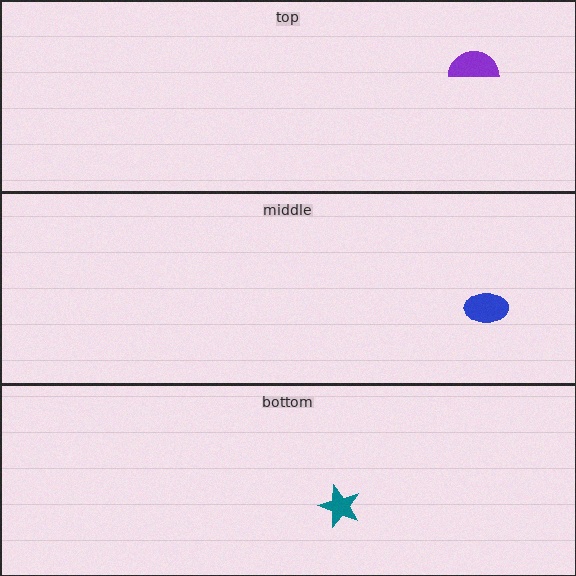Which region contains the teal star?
The bottom region.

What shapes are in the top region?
The purple semicircle.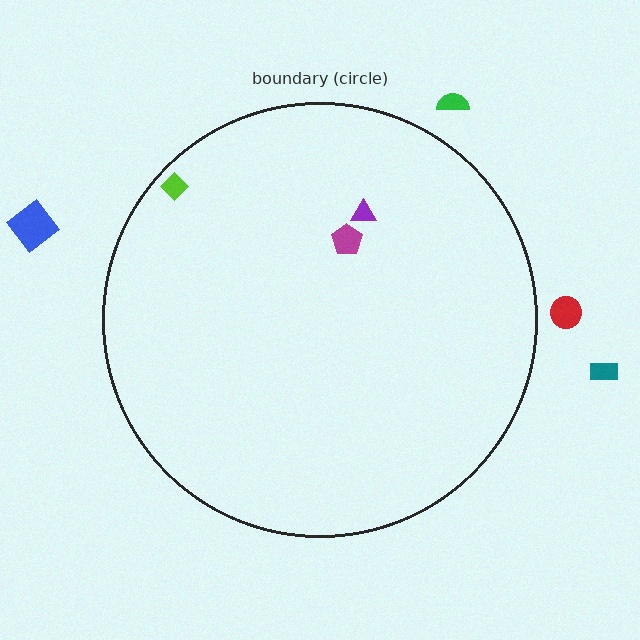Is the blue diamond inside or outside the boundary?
Outside.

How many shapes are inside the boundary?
3 inside, 4 outside.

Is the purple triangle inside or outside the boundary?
Inside.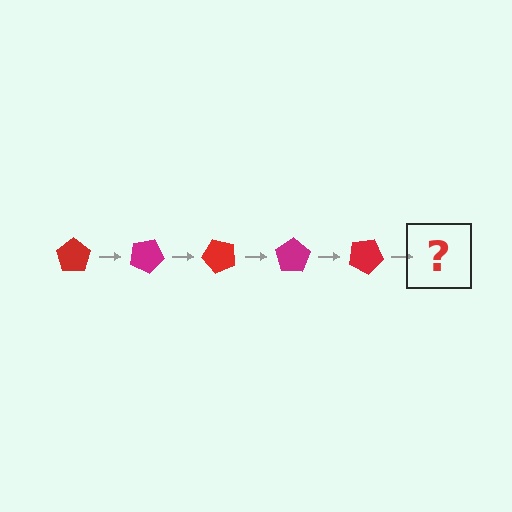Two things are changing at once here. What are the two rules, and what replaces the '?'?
The two rules are that it rotates 25 degrees each step and the color cycles through red and magenta. The '?' should be a magenta pentagon, rotated 125 degrees from the start.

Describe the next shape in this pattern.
It should be a magenta pentagon, rotated 125 degrees from the start.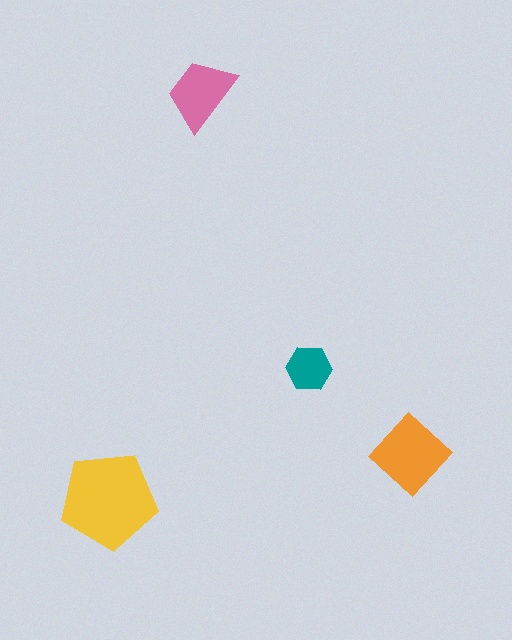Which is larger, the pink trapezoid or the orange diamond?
The orange diamond.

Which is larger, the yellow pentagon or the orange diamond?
The yellow pentagon.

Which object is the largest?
The yellow pentagon.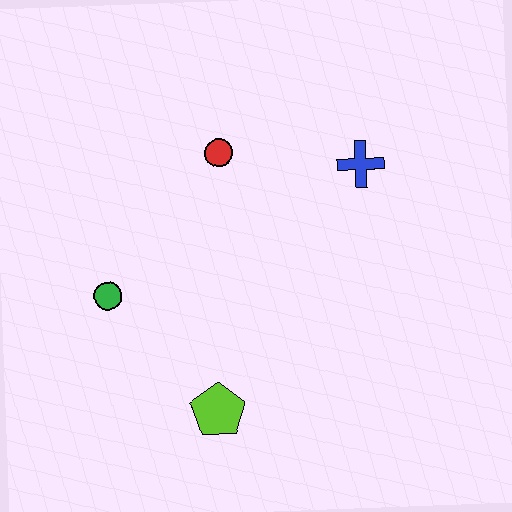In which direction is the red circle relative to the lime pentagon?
The red circle is above the lime pentagon.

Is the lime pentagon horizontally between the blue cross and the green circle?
Yes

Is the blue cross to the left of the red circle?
No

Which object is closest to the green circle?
The lime pentagon is closest to the green circle.